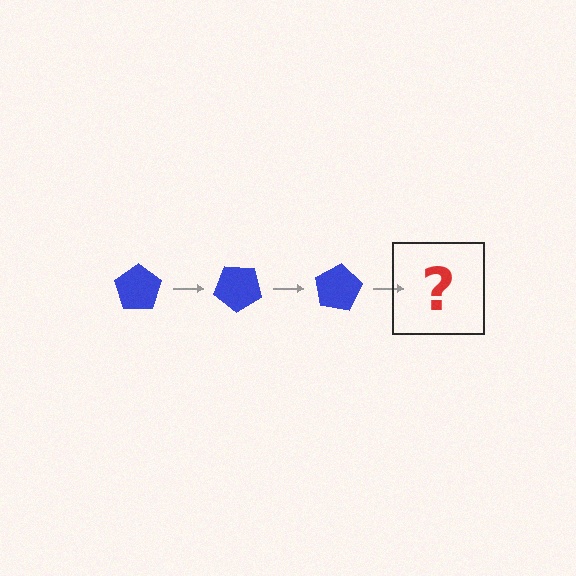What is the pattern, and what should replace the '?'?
The pattern is that the pentagon rotates 40 degrees each step. The '?' should be a blue pentagon rotated 120 degrees.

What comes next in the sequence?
The next element should be a blue pentagon rotated 120 degrees.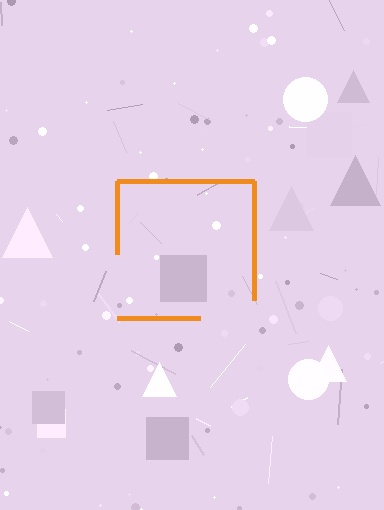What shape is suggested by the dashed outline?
The dashed outline suggests a square.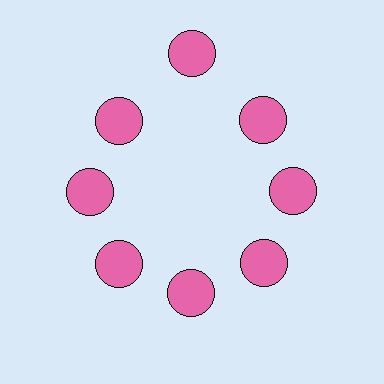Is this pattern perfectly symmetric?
No. The 8 pink circles are arranged in a ring, but one element near the 12 o'clock position is pushed outward from the center, breaking the 8-fold rotational symmetry.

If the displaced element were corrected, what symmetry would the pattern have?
It would have 8-fold rotational symmetry — the pattern would map onto itself every 45 degrees.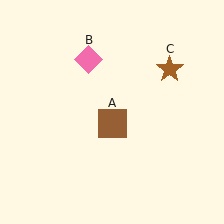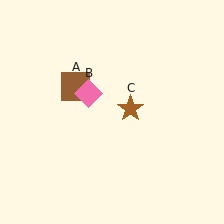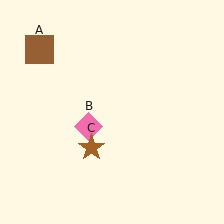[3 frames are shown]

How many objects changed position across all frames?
3 objects changed position: brown square (object A), pink diamond (object B), brown star (object C).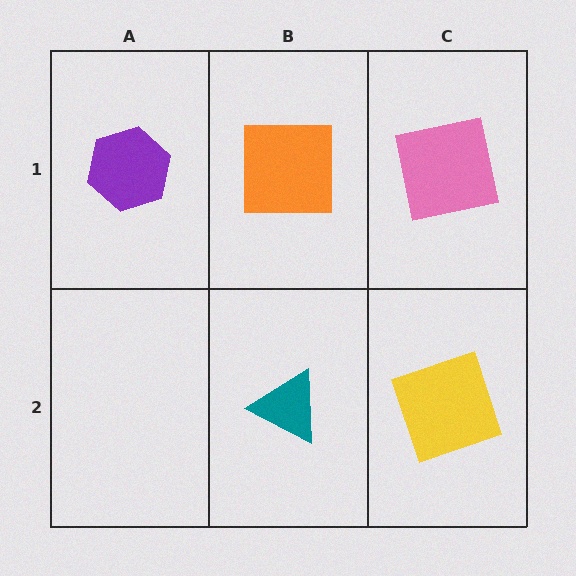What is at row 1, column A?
A purple hexagon.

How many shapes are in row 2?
2 shapes.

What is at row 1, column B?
An orange square.